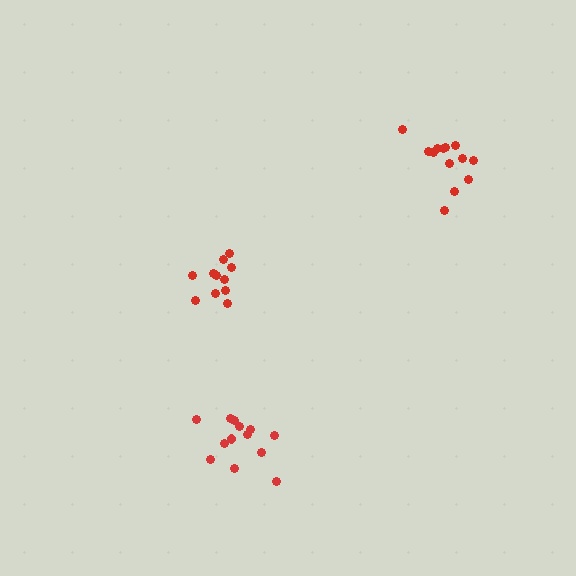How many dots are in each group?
Group 1: 11 dots, Group 2: 13 dots, Group 3: 13 dots (37 total).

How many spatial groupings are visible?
There are 3 spatial groupings.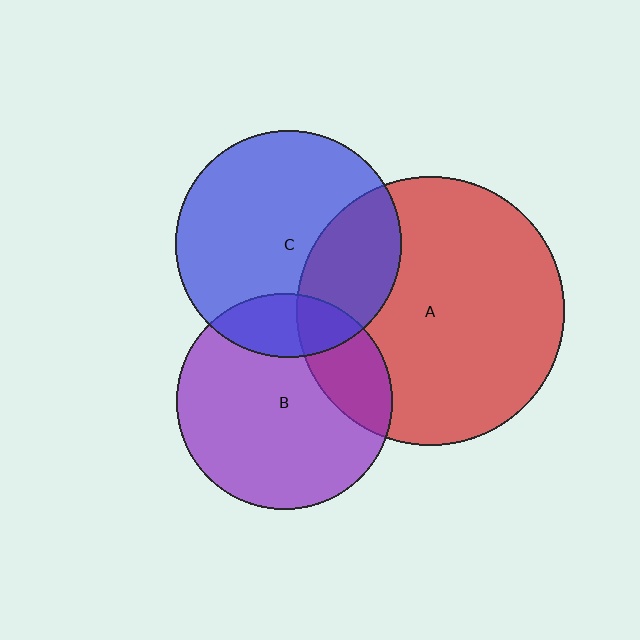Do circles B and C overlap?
Yes.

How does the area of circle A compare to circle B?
Approximately 1.6 times.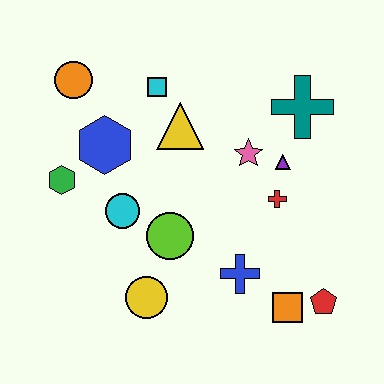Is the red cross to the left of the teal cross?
Yes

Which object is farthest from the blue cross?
The orange circle is farthest from the blue cross.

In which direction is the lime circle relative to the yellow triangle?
The lime circle is below the yellow triangle.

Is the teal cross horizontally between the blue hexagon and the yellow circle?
No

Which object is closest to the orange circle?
The blue hexagon is closest to the orange circle.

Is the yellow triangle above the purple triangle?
Yes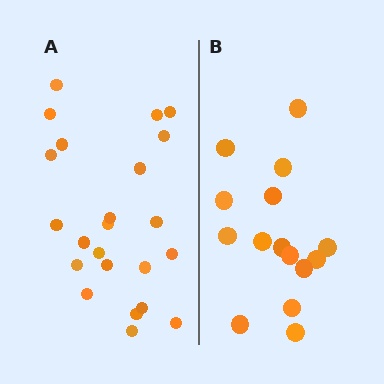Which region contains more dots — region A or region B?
Region A (the left region) has more dots.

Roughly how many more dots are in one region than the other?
Region A has roughly 8 or so more dots than region B.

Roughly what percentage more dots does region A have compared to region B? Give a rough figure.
About 55% more.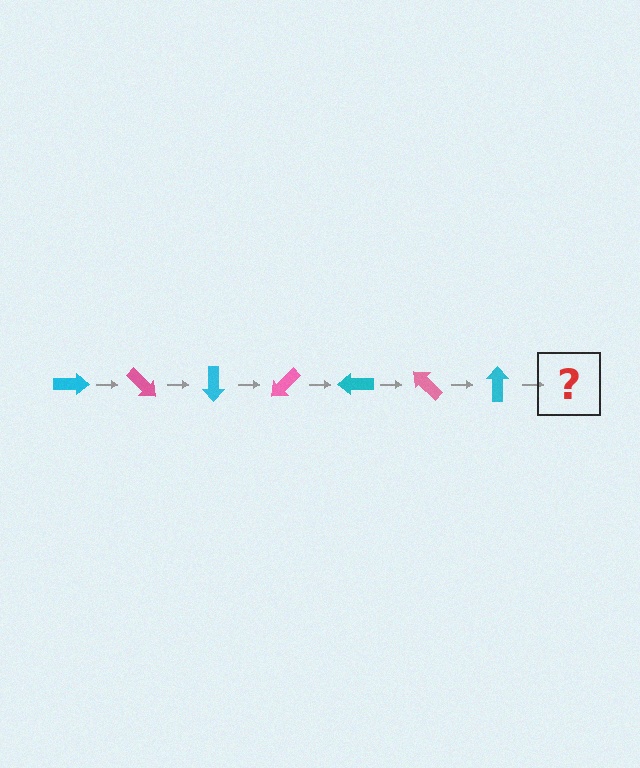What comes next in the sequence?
The next element should be a pink arrow, rotated 315 degrees from the start.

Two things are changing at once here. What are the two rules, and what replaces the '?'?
The two rules are that it rotates 45 degrees each step and the color cycles through cyan and pink. The '?' should be a pink arrow, rotated 315 degrees from the start.